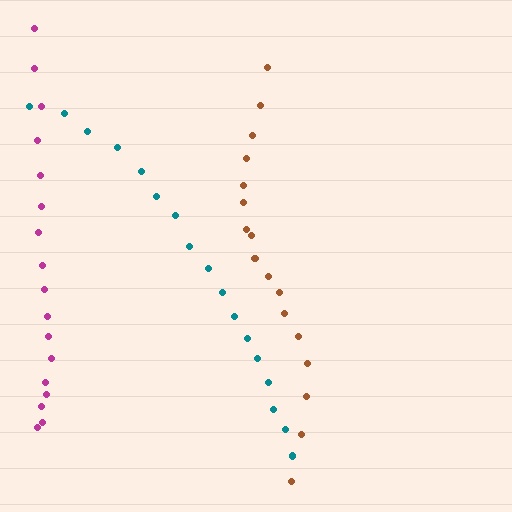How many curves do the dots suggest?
There are 3 distinct paths.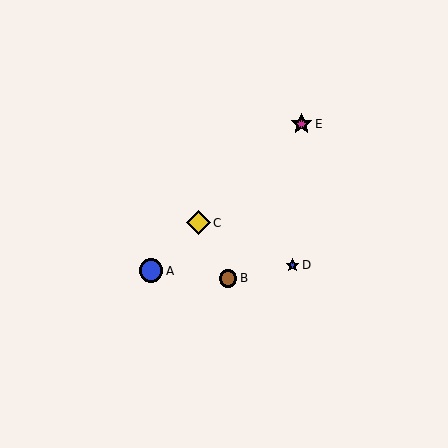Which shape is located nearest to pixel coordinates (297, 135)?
The magenta star (labeled E) at (302, 124) is nearest to that location.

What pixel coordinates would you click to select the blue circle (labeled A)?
Click at (151, 271) to select the blue circle A.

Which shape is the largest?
The blue circle (labeled A) is the largest.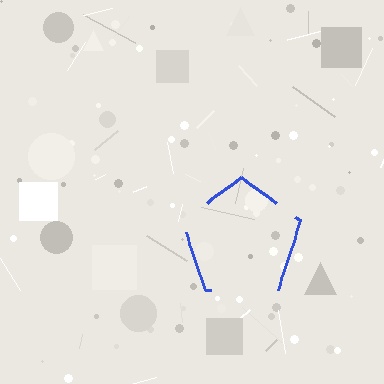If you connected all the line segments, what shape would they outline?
They would outline a pentagon.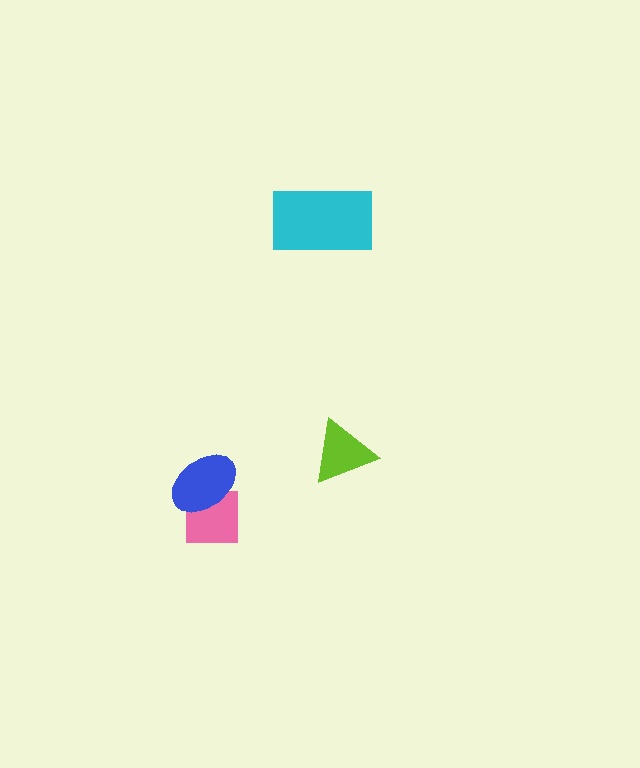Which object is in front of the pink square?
The blue ellipse is in front of the pink square.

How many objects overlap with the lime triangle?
0 objects overlap with the lime triangle.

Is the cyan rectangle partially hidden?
No, no other shape covers it.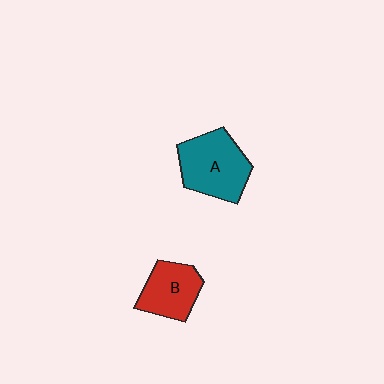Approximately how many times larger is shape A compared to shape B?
Approximately 1.4 times.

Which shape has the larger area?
Shape A (teal).